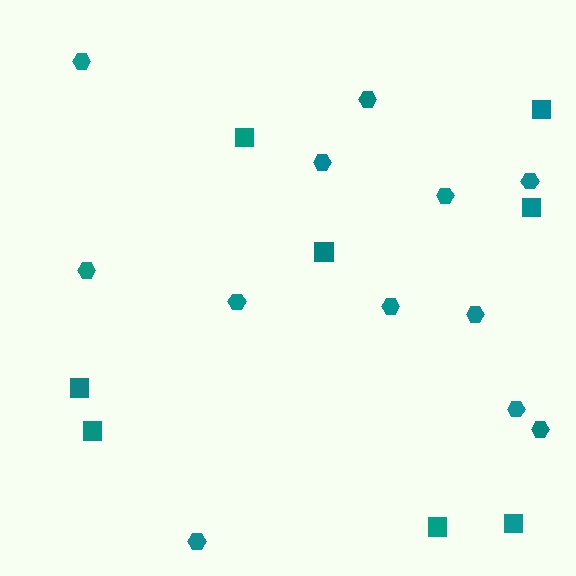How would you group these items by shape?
There are 2 groups: one group of hexagons (12) and one group of squares (8).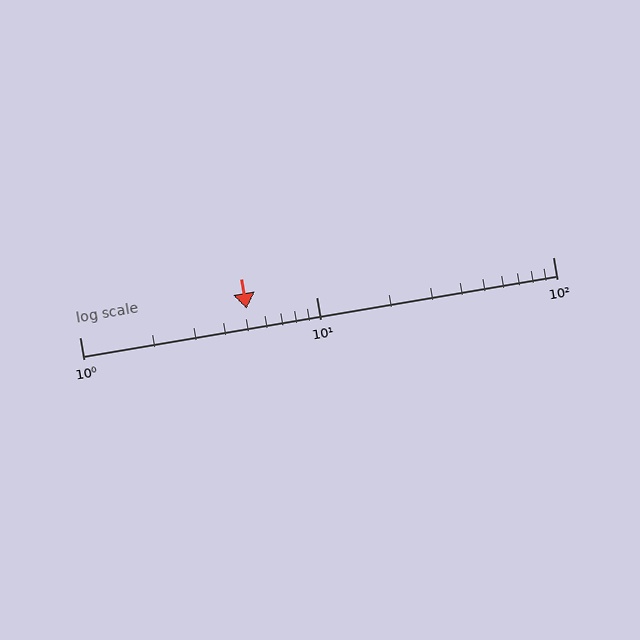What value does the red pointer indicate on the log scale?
The pointer indicates approximately 5.1.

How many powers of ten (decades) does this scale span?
The scale spans 2 decades, from 1 to 100.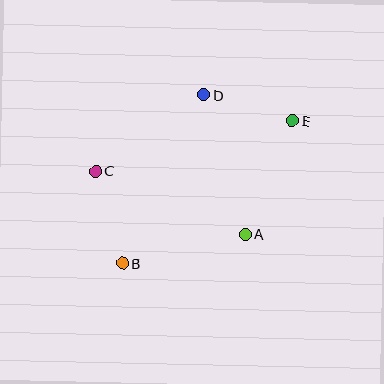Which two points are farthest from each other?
Points B and E are farthest from each other.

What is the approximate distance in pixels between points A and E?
The distance between A and E is approximately 123 pixels.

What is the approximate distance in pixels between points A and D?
The distance between A and D is approximately 145 pixels.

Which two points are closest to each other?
Points D and E are closest to each other.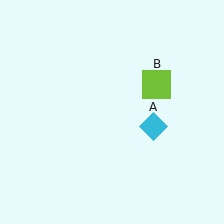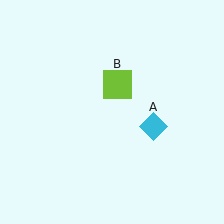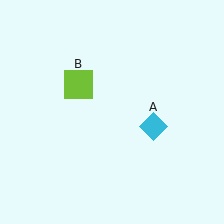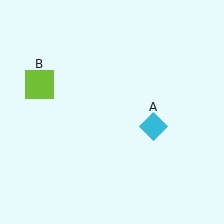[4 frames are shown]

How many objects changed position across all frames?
1 object changed position: lime square (object B).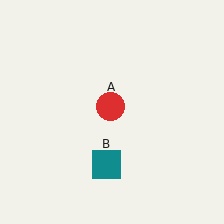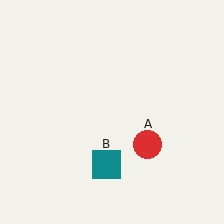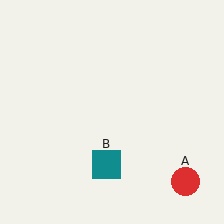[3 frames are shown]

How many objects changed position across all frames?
1 object changed position: red circle (object A).